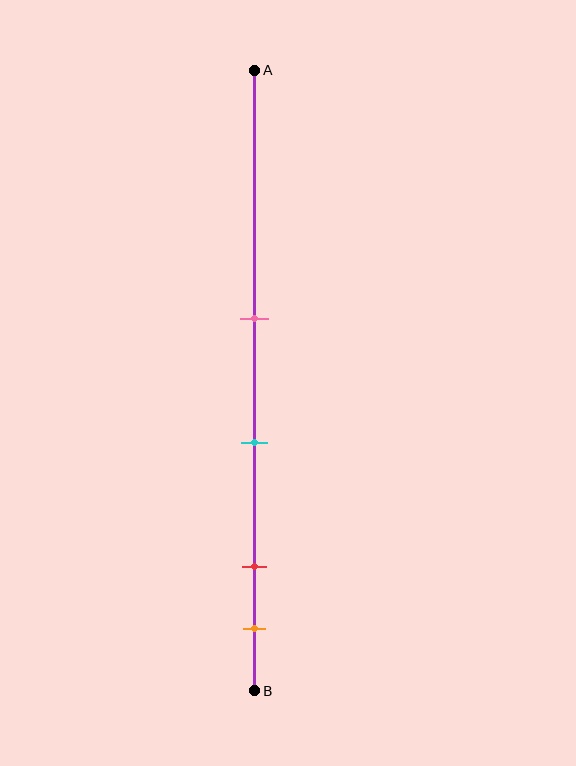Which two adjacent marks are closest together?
The red and orange marks are the closest adjacent pair.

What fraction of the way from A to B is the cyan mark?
The cyan mark is approximately 60% (0.6) of the way from A to B.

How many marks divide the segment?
There are 4 marks dividing the segment.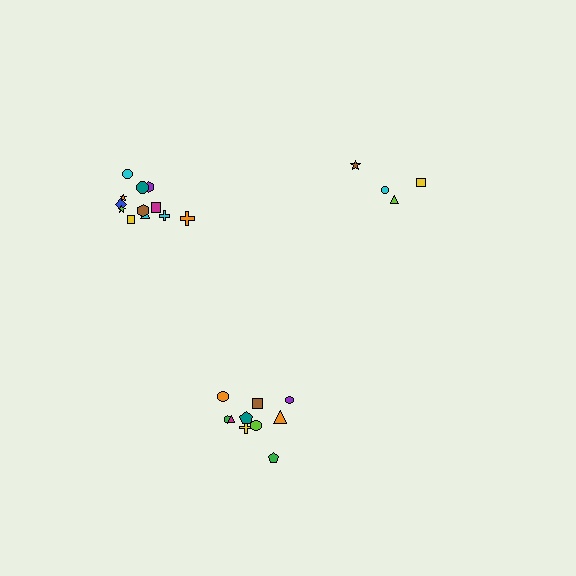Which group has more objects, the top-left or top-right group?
The top-left group.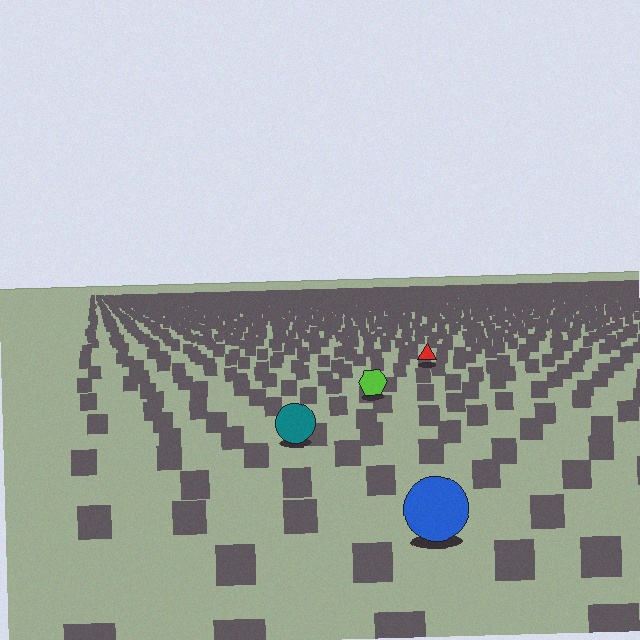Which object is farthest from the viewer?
The red triangle is farthest from the viewer. It appears smaller and the ground texture around it is denser.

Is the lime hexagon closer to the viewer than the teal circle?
No. The teal circle is closer — you can tell from the texture gradient: the ground texture is coarser near it.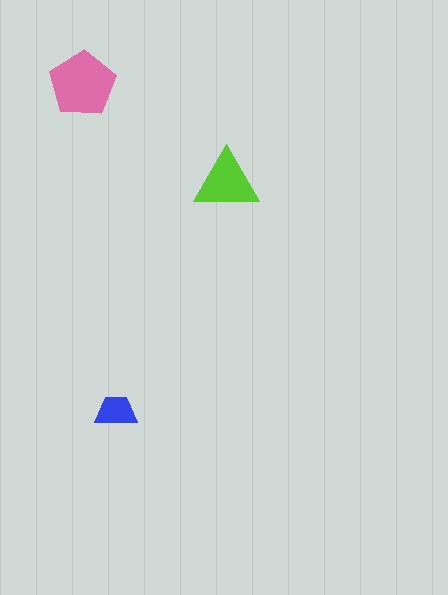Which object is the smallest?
The blue trapezoid.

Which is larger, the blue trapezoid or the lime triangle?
The lime triangle.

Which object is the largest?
The pink pentagon.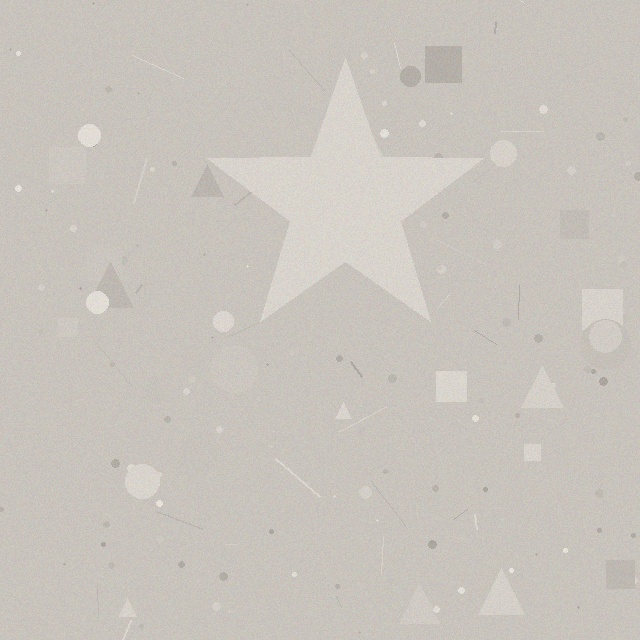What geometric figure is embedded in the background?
A star is embedded in the background.